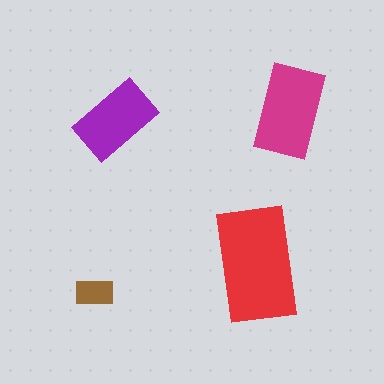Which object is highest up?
The magenta rectangle is topmost.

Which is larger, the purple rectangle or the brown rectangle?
The purple one.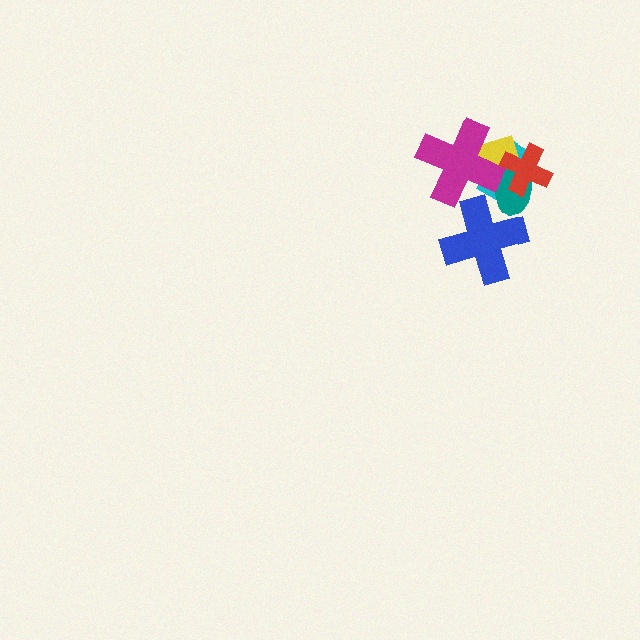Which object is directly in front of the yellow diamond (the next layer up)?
The teal ellipse is directly in front of the yellow diamond.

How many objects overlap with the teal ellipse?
5 objects overlap with the teal ellipse.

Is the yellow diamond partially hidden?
Yes, it is partially covered by another shape.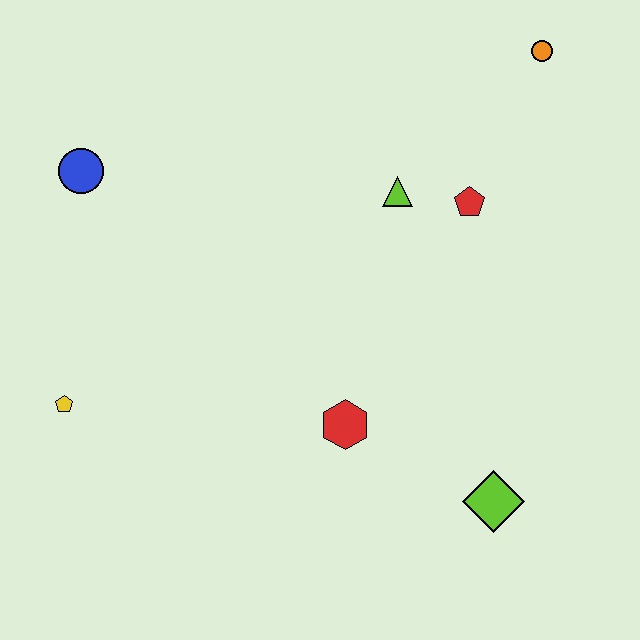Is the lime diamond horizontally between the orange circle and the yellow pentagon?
Yes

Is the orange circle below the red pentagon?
No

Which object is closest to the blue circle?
The yellow pentagon is closest to the blue circle.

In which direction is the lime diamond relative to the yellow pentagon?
The lime diamond is to the right of the yellow pentagon.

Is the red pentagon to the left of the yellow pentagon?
No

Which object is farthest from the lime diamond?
The blue circle is farthest from the lime diamond.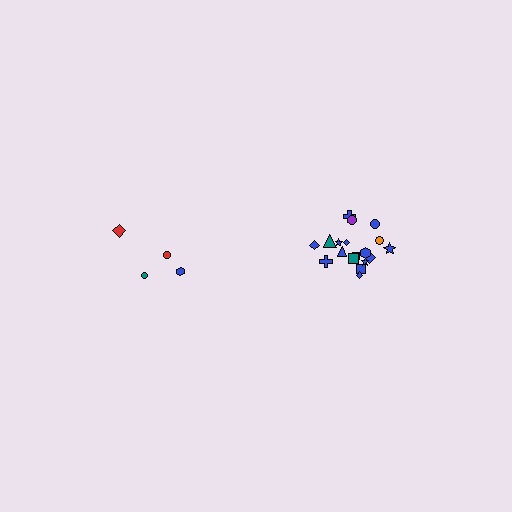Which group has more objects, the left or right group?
The right group.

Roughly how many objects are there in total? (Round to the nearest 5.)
Roughly 20 objects in total.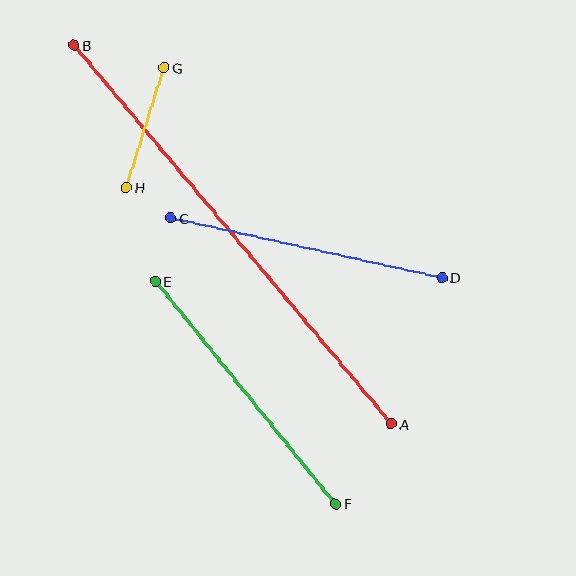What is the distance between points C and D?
The distance is approximately 278 pixels.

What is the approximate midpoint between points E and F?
The midpoint is at approximately (246, 393) pixels.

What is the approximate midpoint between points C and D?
The midpoint is at approximately (306, 248) pixels.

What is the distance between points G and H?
The distance is approximately 126 pixels.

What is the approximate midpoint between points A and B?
The midpoint is at approximately (233, 234) pixels.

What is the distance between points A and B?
The distance is approximately 494 pixels.